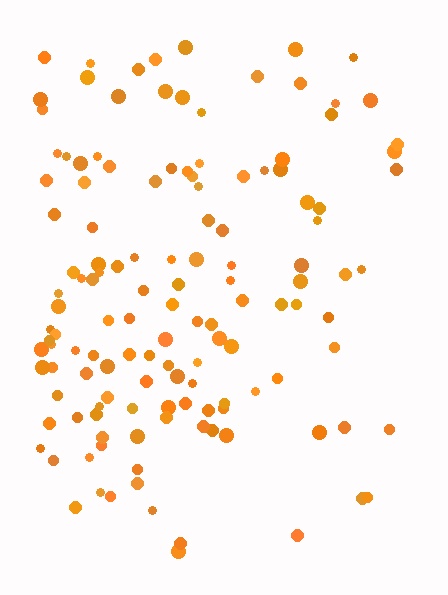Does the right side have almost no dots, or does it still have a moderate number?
Still a moderate number, just noticeably fewer than the left.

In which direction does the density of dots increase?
From right to left, with the left side densest.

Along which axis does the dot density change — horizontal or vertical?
Horizontal.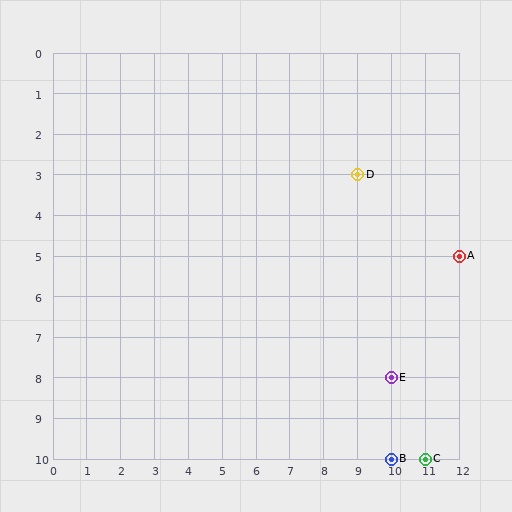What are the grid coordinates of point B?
Point B is at grid coordinates (10, 10).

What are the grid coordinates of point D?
Point D is at grid coordinates (9, 3).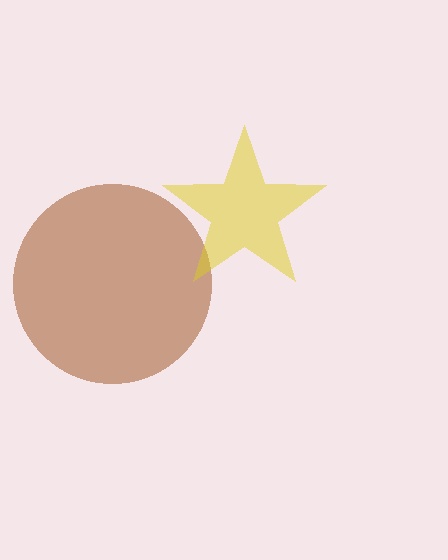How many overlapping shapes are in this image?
There are 2 overlapping shapes in the image.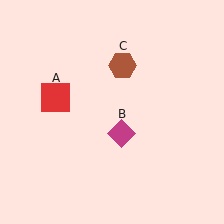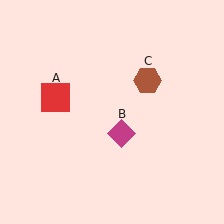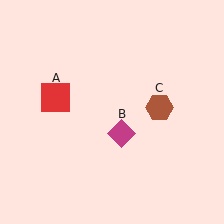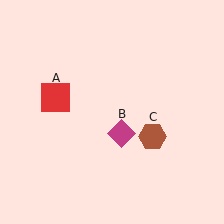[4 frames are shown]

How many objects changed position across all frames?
1 object changed position: brown hexagon (object C).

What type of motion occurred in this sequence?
The brown hexagon (object C) rotated clockwise around the center of the scene.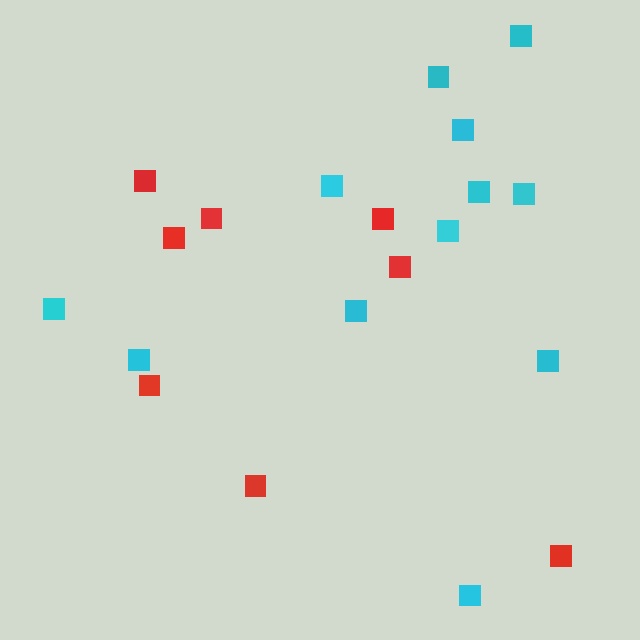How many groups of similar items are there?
There are 2 groups: one group of red squares (8) and one group of cyan squares (12).